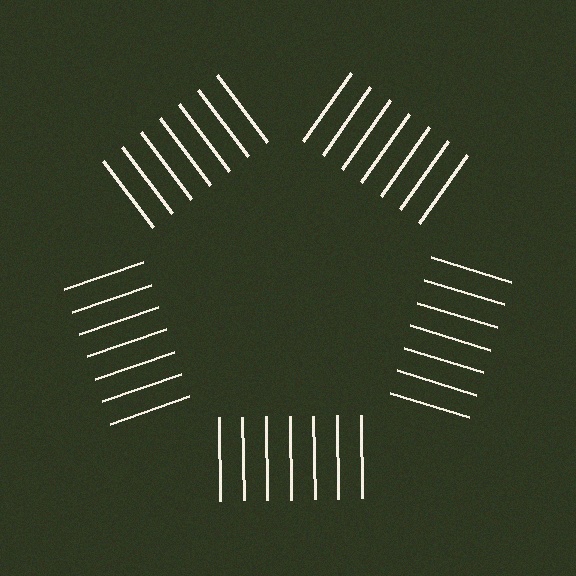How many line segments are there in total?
35 — 7 along each of the 5 edges.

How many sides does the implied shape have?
5 sides — the line-ends trace a pentagon.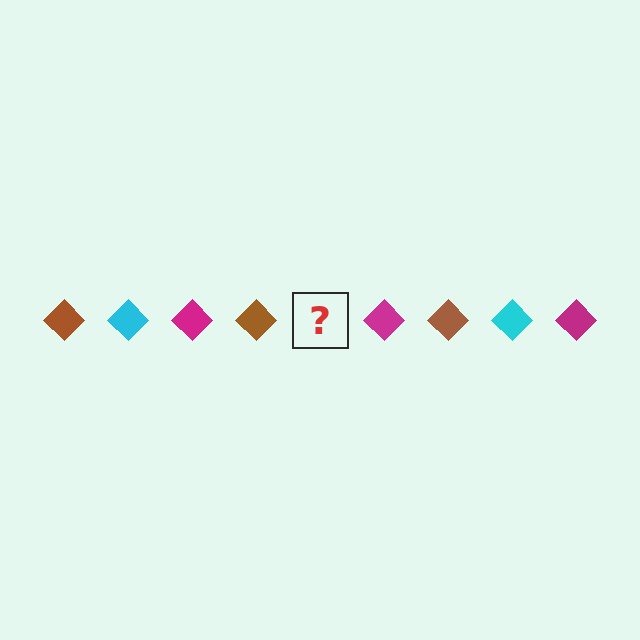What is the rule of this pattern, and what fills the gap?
The rule is that the pattern cycles through brown, cyan, magenta diamonds. The gap should be filled with a cyan diamond.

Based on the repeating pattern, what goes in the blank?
The blank should be a cyan diamond.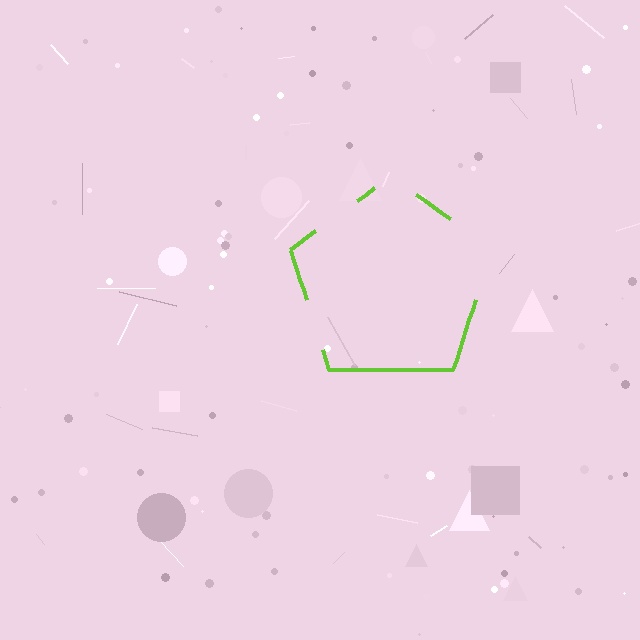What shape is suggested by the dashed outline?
The dashed outline suggests a pentagon.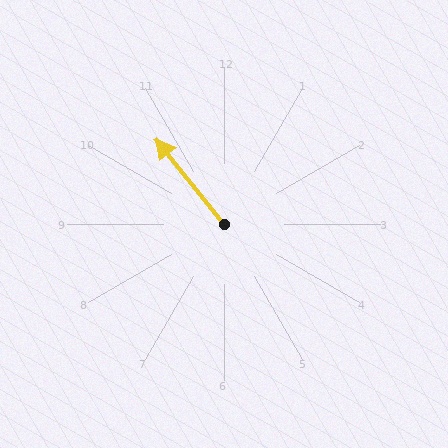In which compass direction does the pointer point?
Northwest.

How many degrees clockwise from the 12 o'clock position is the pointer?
Approximately 321 degrees.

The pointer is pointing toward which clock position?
Roughly 11 o'clock.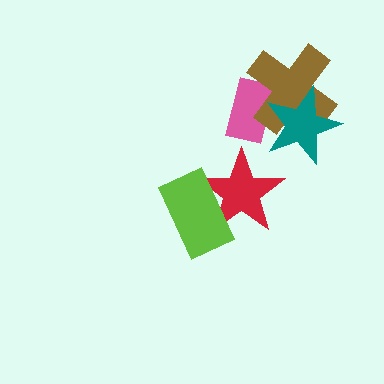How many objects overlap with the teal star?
2 objects overlap with the teal star.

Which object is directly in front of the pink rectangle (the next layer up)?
The brown cross is directly in front of the pink rectangle.